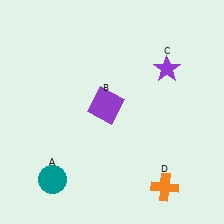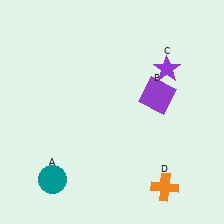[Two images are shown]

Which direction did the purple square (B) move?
The purple square (B) moved right.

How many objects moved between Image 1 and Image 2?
1 object moved between the two images.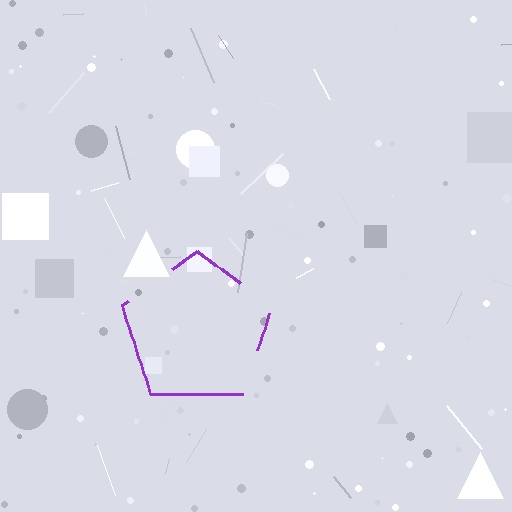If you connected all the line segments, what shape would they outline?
They would outline a pentagon.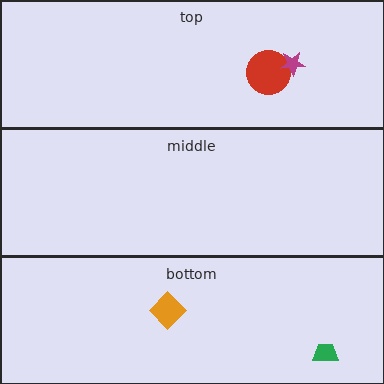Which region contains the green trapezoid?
The bottom region.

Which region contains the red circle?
The top region.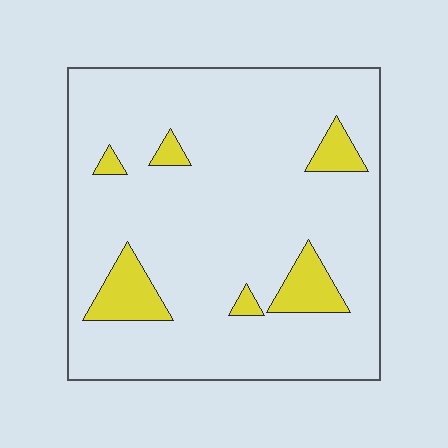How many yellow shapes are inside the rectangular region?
6.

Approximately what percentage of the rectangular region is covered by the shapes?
Approximately 10%.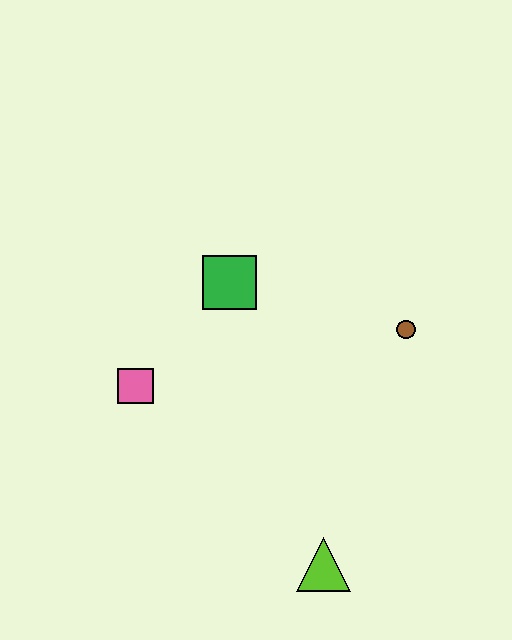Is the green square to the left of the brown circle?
Yes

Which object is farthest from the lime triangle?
The green square is farthest from the lime triangle.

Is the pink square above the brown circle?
No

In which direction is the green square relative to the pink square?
The green square is above the pink square.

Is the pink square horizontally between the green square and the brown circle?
No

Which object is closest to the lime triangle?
The brown circle is closest to the lime triangle.